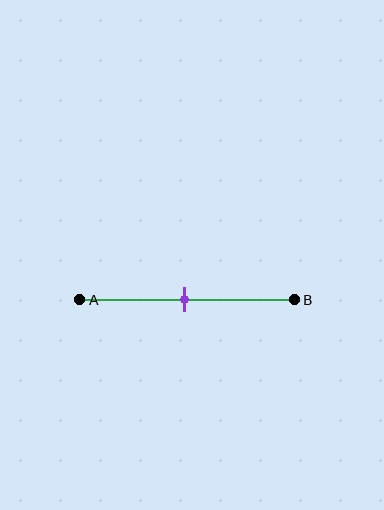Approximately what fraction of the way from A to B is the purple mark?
The purple mark is approximately 50% of the way from A to B.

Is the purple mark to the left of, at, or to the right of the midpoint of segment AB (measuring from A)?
The purple mark is approximately at the midpoint of segment AB.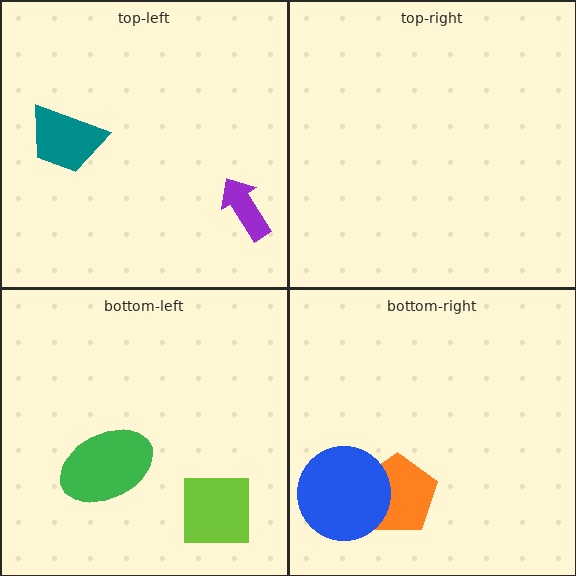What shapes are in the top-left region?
The teal trapezoid, the purple arrow.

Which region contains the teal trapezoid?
The top-left region.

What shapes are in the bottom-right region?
The orange pentagon, the blue circle.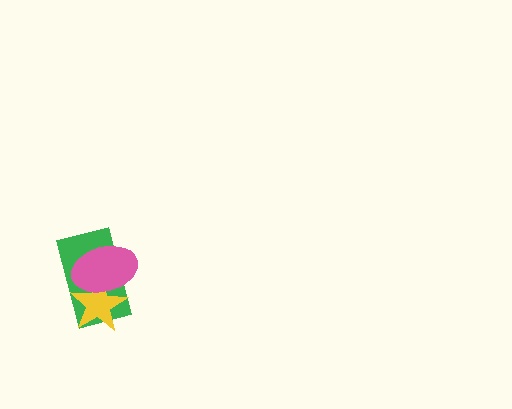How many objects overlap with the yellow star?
2 objects overlap with the yellow star.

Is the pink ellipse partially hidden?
No, no other shape covers it.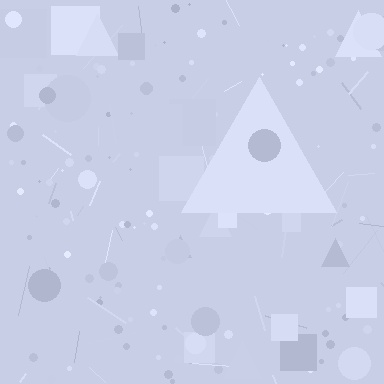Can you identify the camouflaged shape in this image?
The camouflaged shape is a triangle.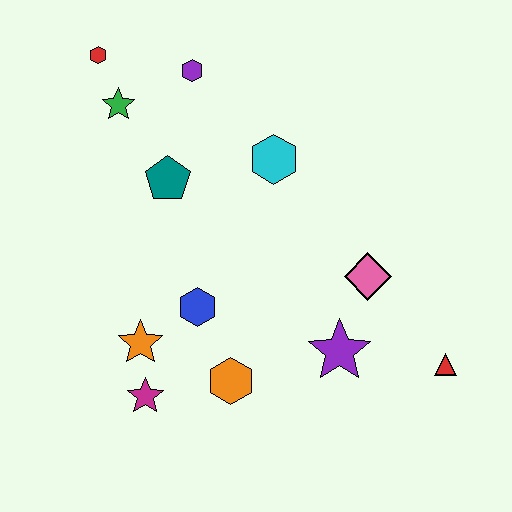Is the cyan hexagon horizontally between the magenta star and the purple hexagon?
No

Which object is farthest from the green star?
The red triangle is farthest from the green star.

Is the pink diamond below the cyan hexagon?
Yes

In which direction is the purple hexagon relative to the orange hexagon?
The purple hexagon is above the orange hexagon.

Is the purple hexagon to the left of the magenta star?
No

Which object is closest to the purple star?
The pink diamond is closest to the purple star.